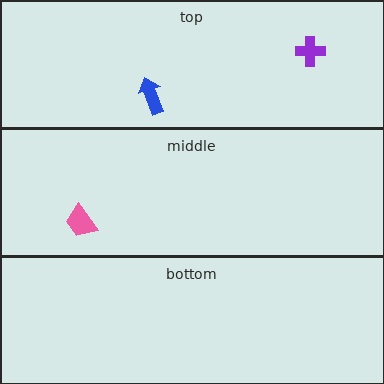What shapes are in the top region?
The purple cross, the blue arrow.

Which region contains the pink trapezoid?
The middle region.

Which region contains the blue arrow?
The top region.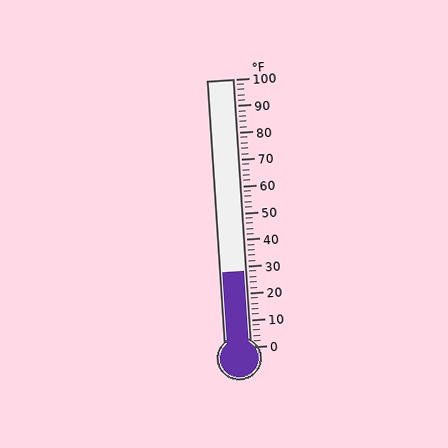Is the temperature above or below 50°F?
The temperature is below 50°F.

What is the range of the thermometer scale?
The thermometer scale ranges from 0°F to 100°F.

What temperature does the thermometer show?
The thermometer shows approximately 28°F.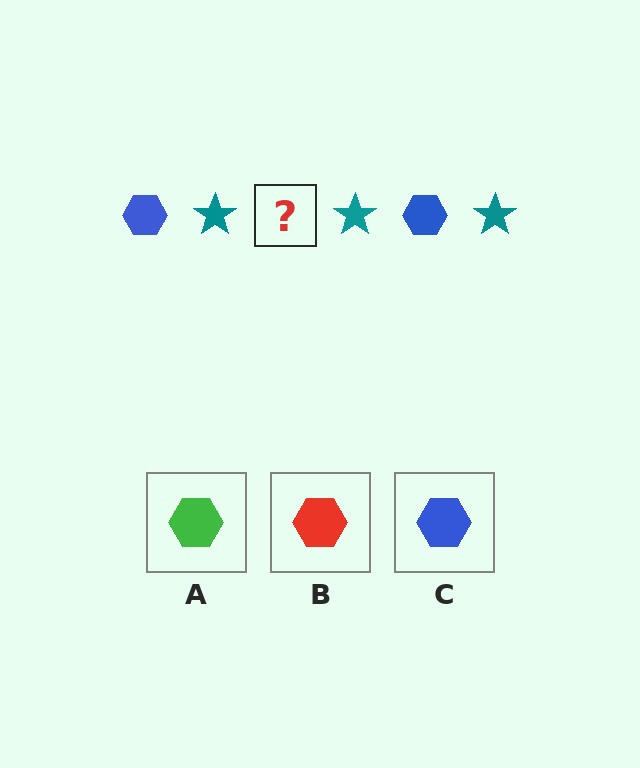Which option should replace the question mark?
Option C.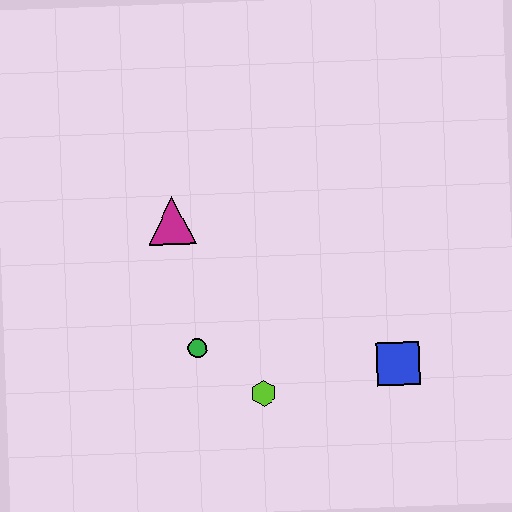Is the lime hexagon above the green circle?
No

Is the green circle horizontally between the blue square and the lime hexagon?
No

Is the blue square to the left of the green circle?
No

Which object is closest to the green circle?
The lime hexagon is closest to the green circle.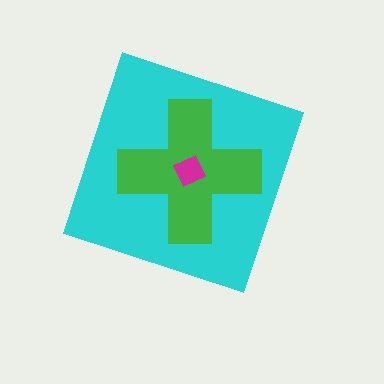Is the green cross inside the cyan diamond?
Yes.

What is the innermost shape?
The magenta square.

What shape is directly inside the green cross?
The magenta square.